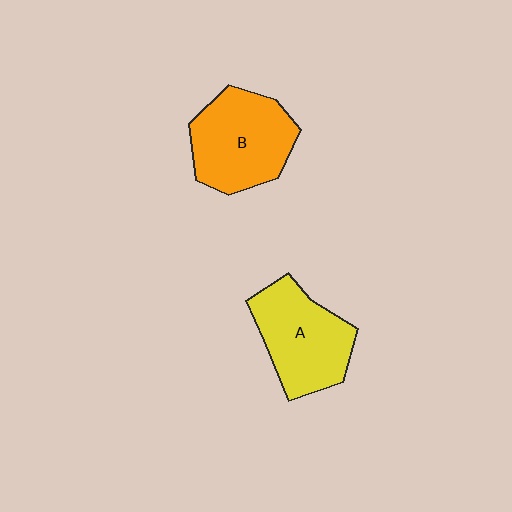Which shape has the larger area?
Shape B (orange).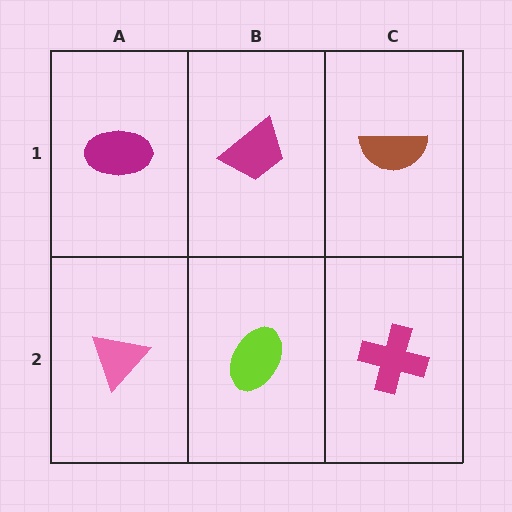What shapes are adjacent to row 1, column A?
A pink triangle (row 2, column A), a magenta trapezoid (row 1, column B).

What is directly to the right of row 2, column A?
A lime ellipse.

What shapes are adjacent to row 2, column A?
A magenta ellipse (row 1, column A), a lime ellipse (row 2, column B).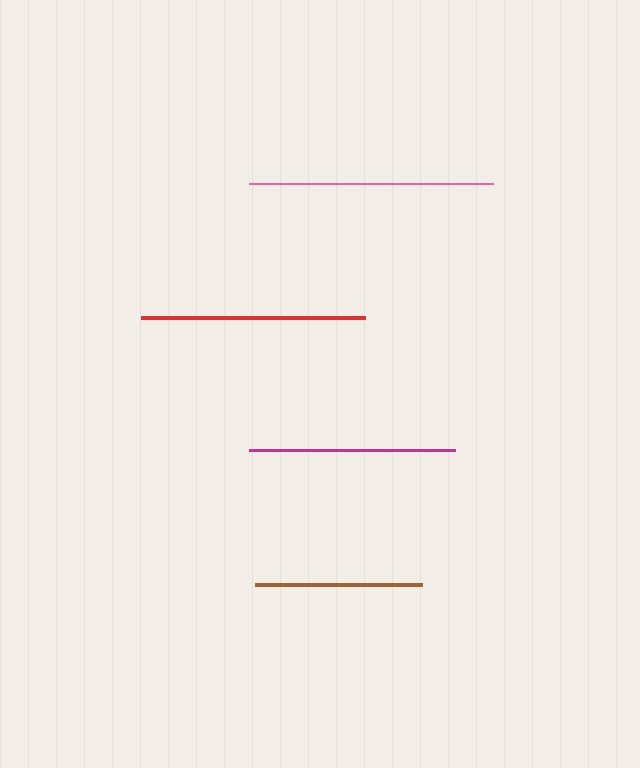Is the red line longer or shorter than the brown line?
The red line is longer than the brown line.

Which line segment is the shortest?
The brown line is the shortest at approximately 167 pixels.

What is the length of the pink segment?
The pink segment is approximately 244 pixels long.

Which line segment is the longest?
The pink line is the longest at approximately 244 pixels.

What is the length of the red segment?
The red segment is approximately 223 pixels long.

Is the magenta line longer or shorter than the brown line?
The magenta line is longer than the brown line.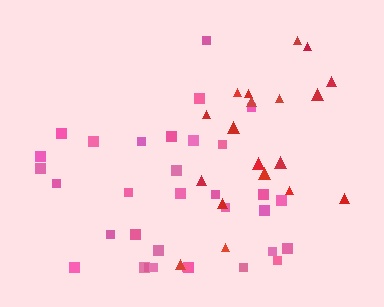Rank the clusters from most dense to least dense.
pink, red.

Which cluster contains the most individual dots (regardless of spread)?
Pink (33).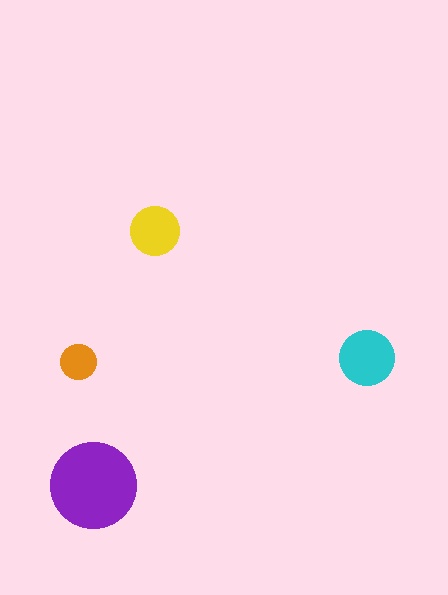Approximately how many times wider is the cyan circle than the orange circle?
About 1.5 times wider.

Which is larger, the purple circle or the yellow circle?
The purple one.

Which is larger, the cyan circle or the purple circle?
The purple one.